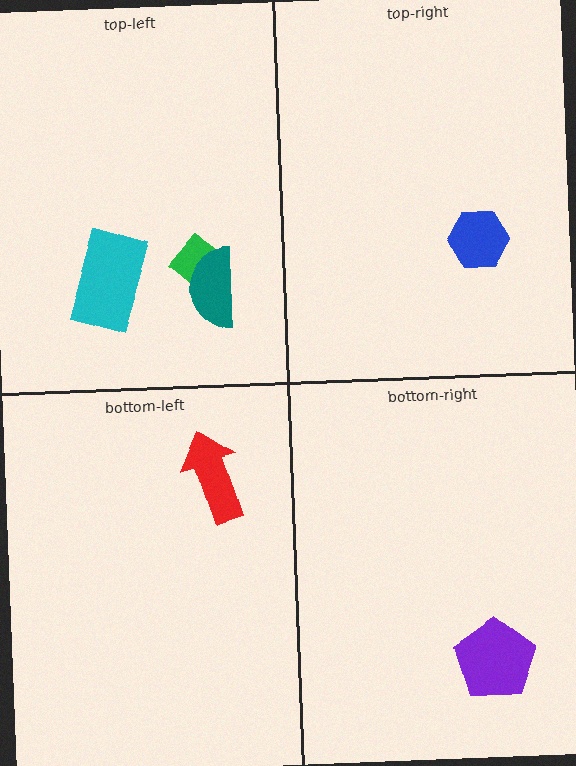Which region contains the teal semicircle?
The top-left region.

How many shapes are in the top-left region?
3.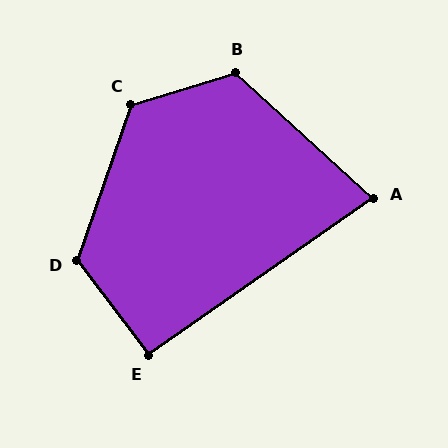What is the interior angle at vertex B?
Approximately 121 degrees (obtuse).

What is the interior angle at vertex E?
Approximately 92 degrees (approximately right).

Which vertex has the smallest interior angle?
A, at approximately 77 degrees.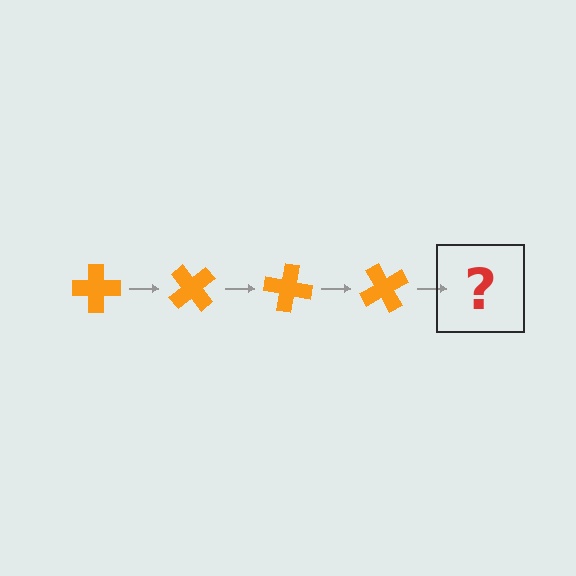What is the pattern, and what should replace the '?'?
The pattern is that the cross rotates 50 degrees each step. The '?' should be an orange cross rotated 200 degrees.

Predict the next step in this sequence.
The next step is an orange cross rotated 200 degrees.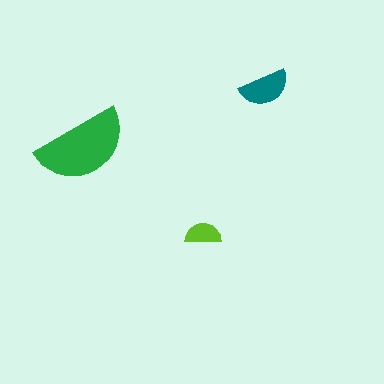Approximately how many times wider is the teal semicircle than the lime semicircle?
About 1.5 times wider.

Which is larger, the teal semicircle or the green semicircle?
The green one.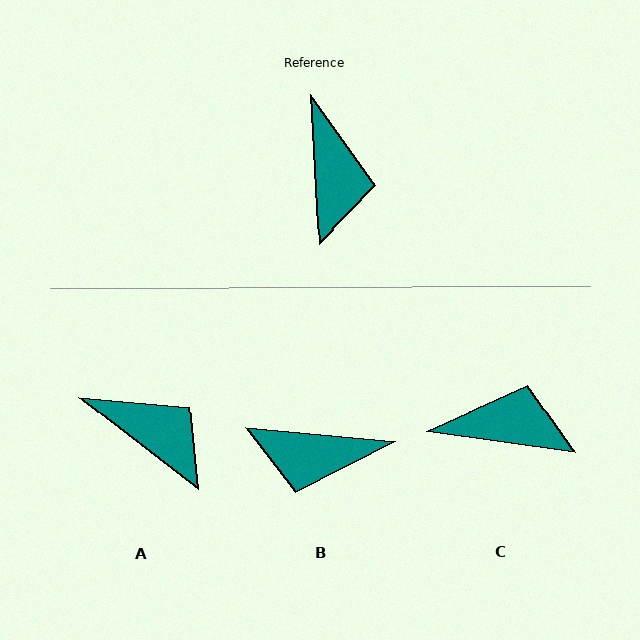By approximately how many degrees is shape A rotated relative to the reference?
Approximately 49 degrees counter-clockwise.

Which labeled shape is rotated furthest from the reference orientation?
B, about 99 degrees away.